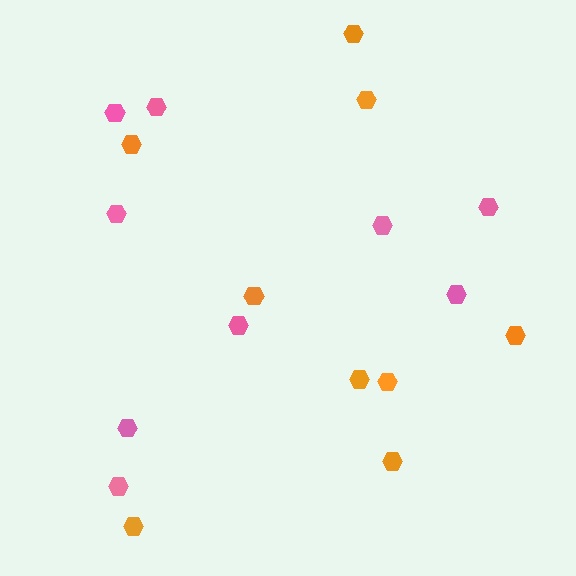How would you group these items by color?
There are 2 groups: one group of orange hexagons (9) and one group of pink hexagons (9).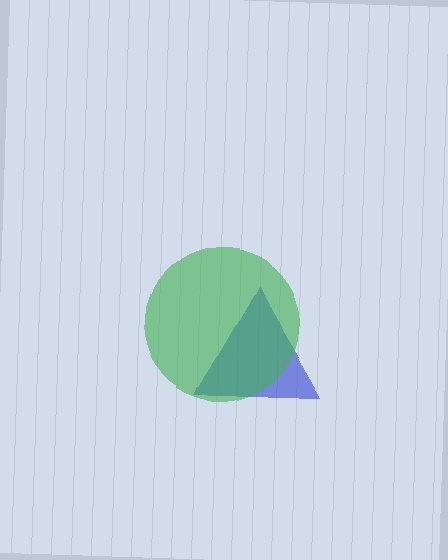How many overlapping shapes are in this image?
There are 2 overlapping shapes in the image.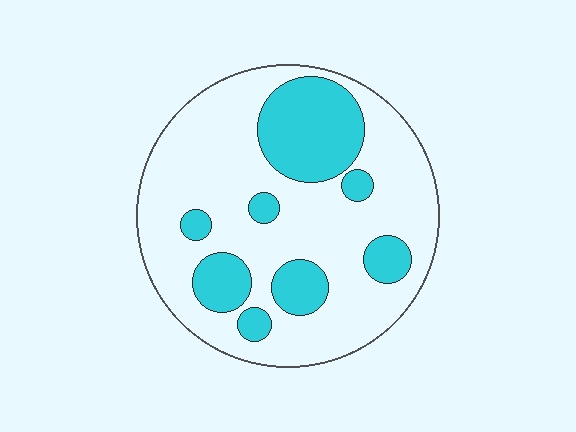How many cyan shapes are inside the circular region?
8.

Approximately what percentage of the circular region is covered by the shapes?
Approximately 25%.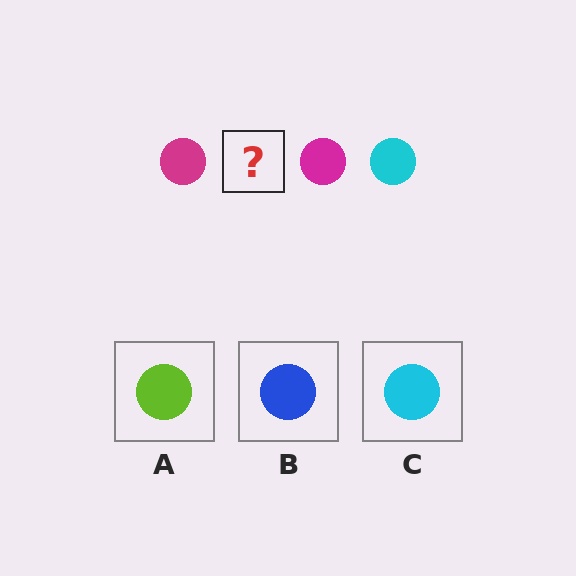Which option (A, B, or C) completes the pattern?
C.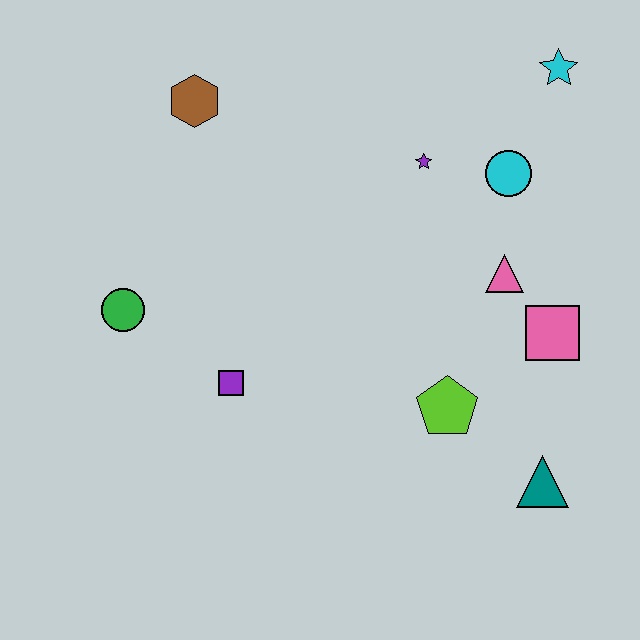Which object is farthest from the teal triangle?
The brown hexagon is farthest from the teal triangle.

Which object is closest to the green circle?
The purple square is closest to the green circle.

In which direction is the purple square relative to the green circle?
The purple square is to the right of the green circle.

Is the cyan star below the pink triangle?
No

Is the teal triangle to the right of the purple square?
Yes